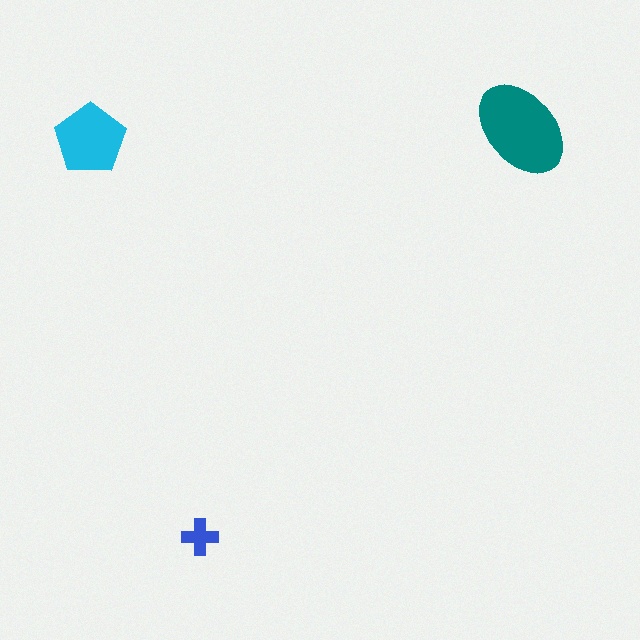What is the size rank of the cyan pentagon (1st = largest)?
2nd.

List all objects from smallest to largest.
The blue cross, the cyan pentagon, the teal ellipse.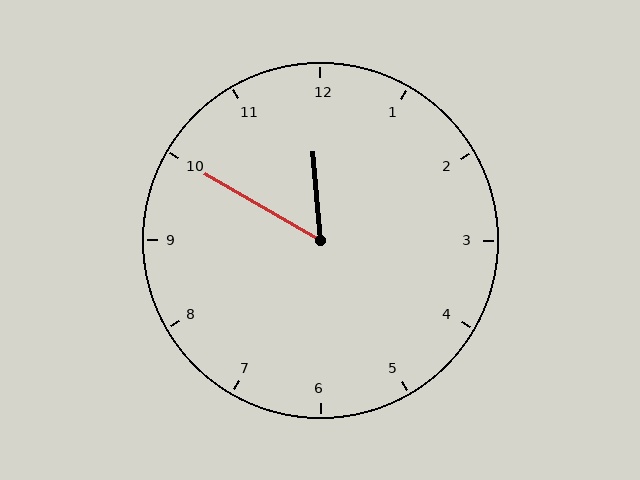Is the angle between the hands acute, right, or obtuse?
It is acute.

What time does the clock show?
11:50.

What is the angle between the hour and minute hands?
Approximately 55 degrees.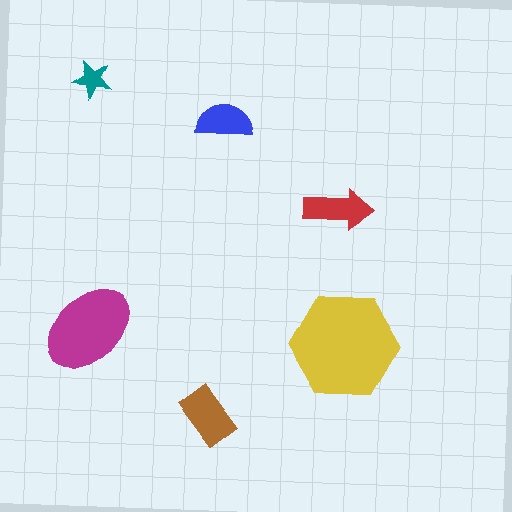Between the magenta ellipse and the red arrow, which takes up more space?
The magenta ellipse.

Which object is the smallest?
The teal star.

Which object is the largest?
The yellow hexagon.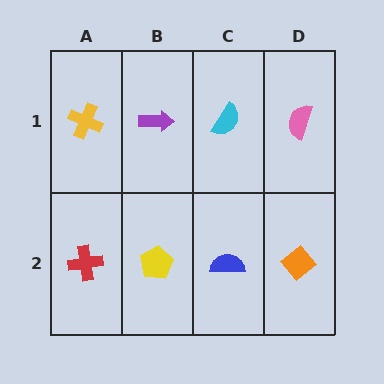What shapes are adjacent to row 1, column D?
An orange diamond (row 2, column D), a cyan semicircle (row 1, column C).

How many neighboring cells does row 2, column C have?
3.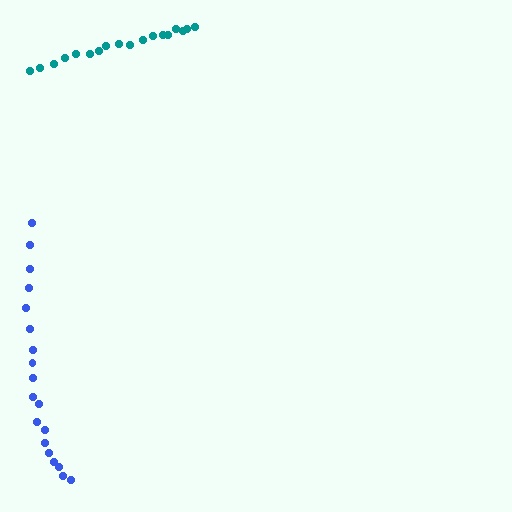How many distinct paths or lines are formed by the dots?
There are 2 distinct paths.